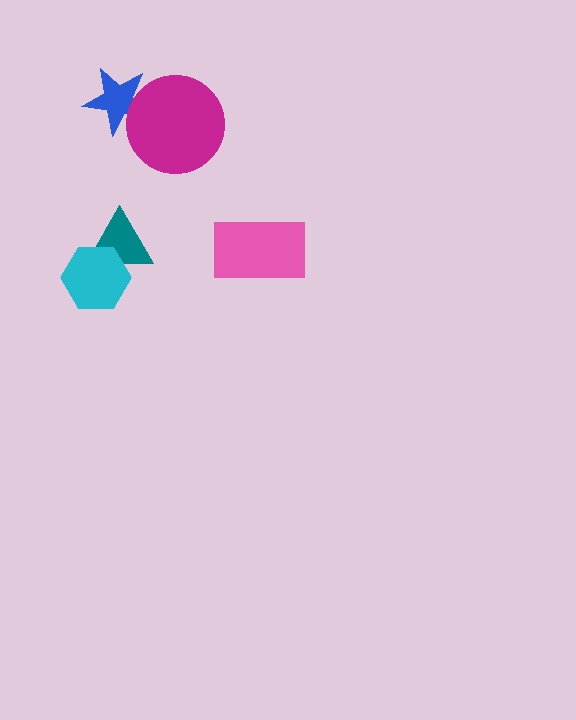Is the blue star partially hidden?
Yes, it is partially covered by another shape.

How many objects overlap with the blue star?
1 object overlaps with the blue star.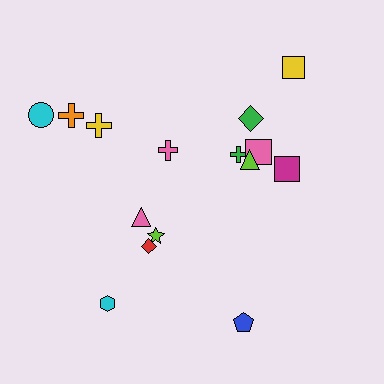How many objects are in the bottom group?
There are 5 objects.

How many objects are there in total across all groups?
There are 15 objects.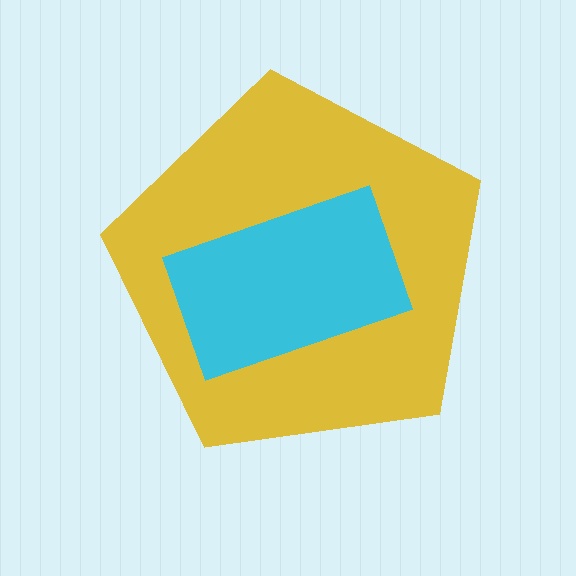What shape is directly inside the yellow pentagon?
The cyan rectangle.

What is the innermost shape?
The cyan rectangle.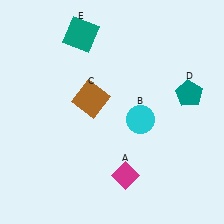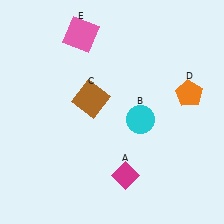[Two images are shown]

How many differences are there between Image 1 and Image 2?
There are 2 differences between the two images.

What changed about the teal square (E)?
In Image 1, E is teal. In Image 2, it changed to pink.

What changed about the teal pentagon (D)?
In Image 1, D is teal. In Image 2, it changed to orange.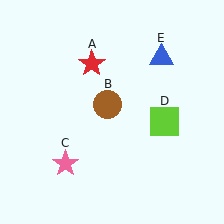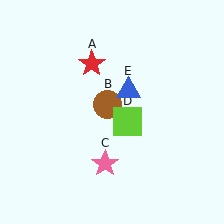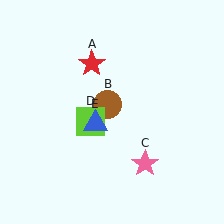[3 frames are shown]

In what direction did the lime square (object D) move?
The lime square (object D) moved left.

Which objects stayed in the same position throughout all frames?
Red star (object A) and brown circle (object B) remained stationary.